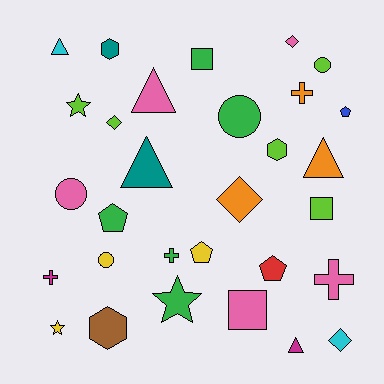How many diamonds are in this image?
There are 4 diamonds.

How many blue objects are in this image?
There is 1 blue object.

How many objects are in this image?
There are 30 objects.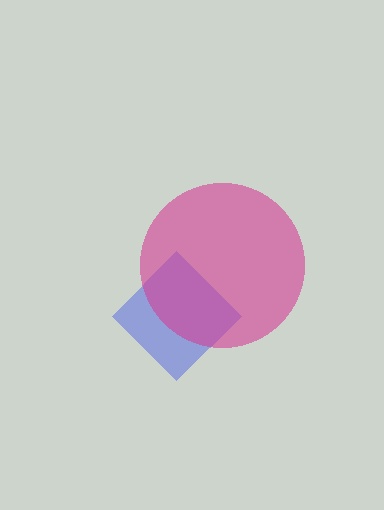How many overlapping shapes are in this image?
There are 2 overlapping shapes in the image.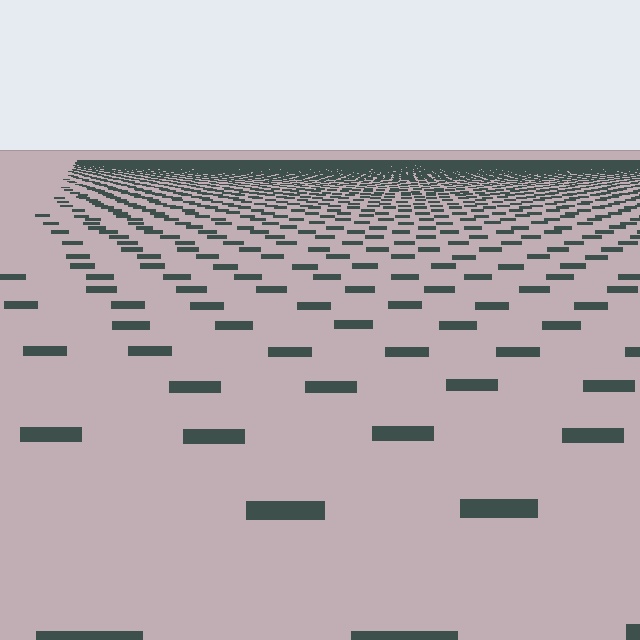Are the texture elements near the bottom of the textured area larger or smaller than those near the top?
Larger. Near the bottom, elements are closer to the viewer and appear at a bigger on-screen size.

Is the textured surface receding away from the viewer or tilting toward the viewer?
The surface is receding away from the viewer. Texture elements get smaller and denser toward the top.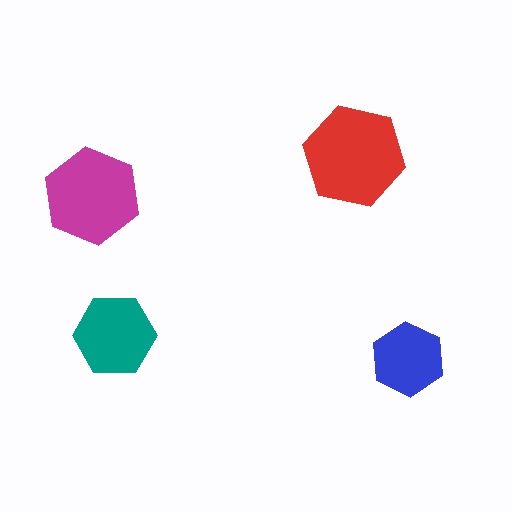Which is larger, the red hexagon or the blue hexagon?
The red one.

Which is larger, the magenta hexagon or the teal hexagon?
The magenta one.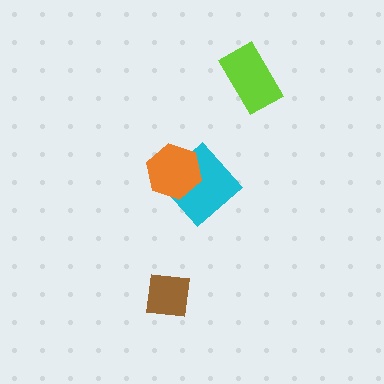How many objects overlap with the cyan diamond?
1 object overlaps with the cyan diamond.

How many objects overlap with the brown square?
0 objects overlap with the brown square.